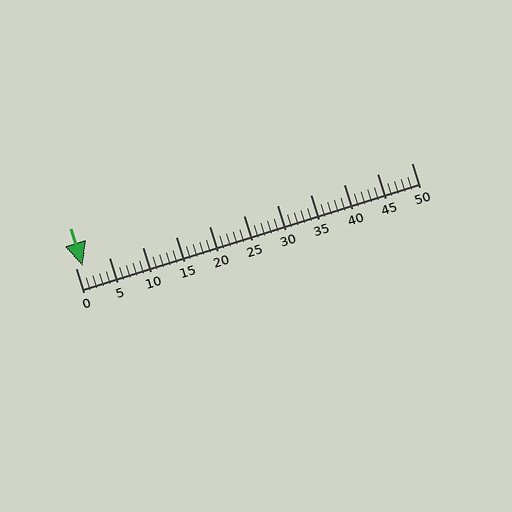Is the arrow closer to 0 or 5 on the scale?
The arrow is closer to 0.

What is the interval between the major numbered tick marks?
The major tick marks are spaced 5 units apart.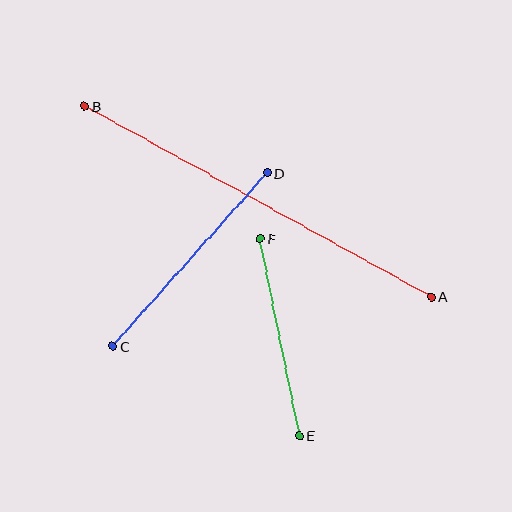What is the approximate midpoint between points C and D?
The midpoint is at approximately (190, 260) pixels.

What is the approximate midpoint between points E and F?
The midpoint is at approximately (280, 337) pixels.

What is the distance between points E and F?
The distance is approximately 201 pixels.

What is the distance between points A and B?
The distance is approximately 396 pixels.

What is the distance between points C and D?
The distance is approximately 232 pixels.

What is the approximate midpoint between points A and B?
The midpoint is at approximately (258, 202) pixels.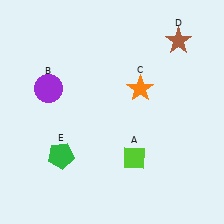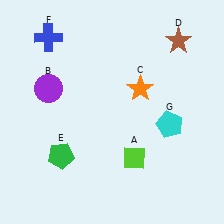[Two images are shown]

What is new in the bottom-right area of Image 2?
A cyan pentagon (G) was added in the bottom-right area of Image 2.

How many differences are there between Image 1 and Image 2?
There are 2 differences between the two images.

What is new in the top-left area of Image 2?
A blue cross (F) was added in the top-left area of Image 2.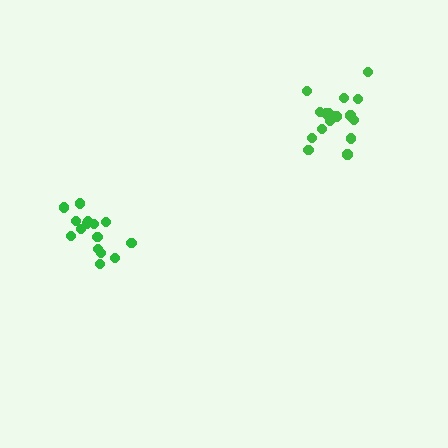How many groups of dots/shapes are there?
There are 2 groups.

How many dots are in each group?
Group 1: 15 dots, Group 2: 16 dots (31 total).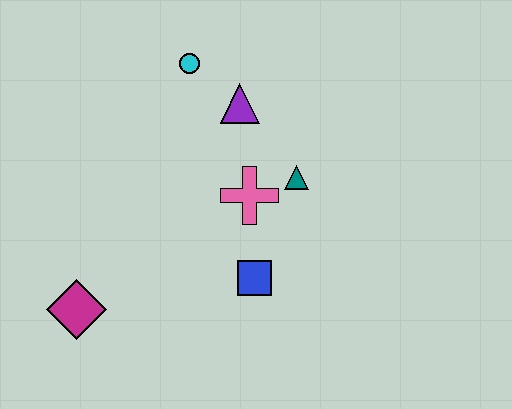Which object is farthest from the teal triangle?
The magenta diamond is farthest from the teal triangle.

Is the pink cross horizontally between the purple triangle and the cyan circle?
No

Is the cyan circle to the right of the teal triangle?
No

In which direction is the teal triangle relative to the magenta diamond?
The teal triangle is to the right of the magenta diamond.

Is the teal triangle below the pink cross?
No